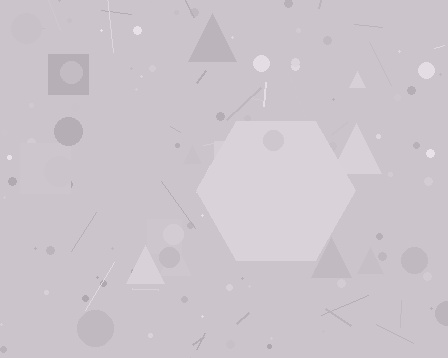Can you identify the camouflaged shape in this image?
The camouflaged shape is a hexagon.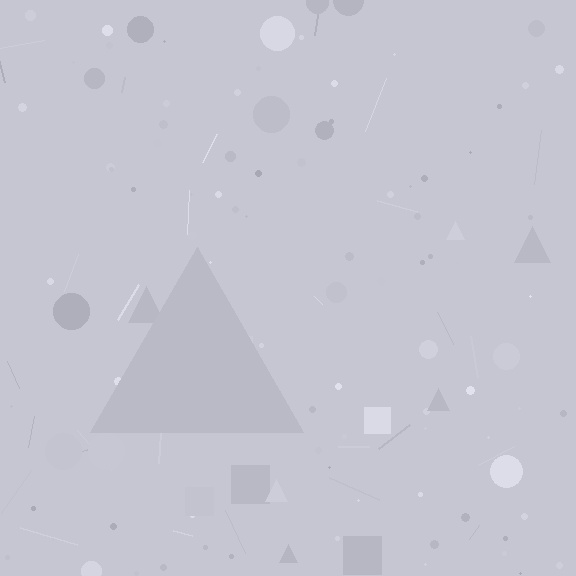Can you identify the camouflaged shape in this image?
The camouflaged shape is a triangle.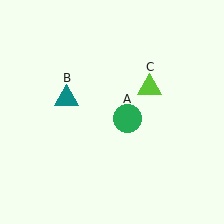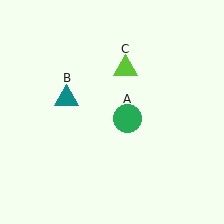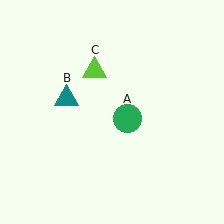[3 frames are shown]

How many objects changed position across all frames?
1 object changed position: lime triangle (object C).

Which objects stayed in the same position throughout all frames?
Green circle (object A) and teal triangle (object B) remained stationary.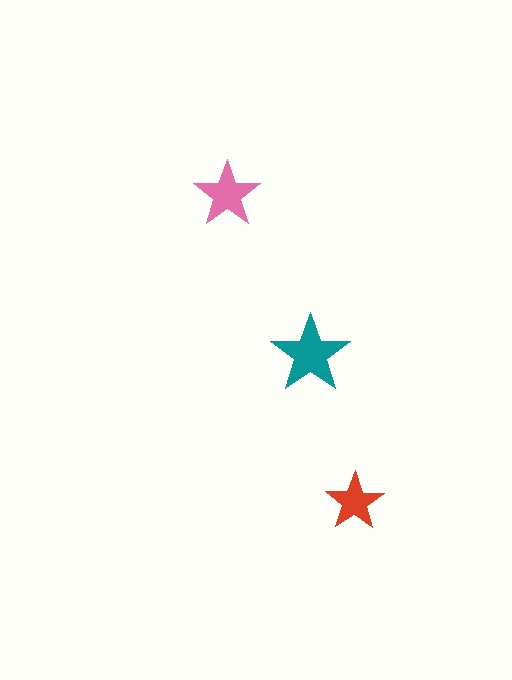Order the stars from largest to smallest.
the teal one, the pink one, the red one.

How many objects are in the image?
There are 3 objects in the image.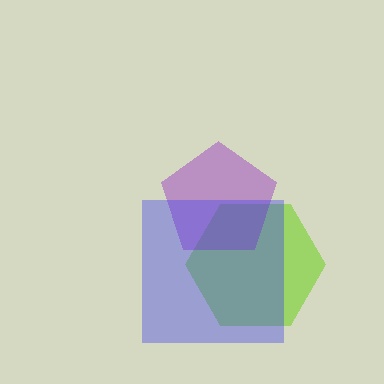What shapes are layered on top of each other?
The layered shapes are: a lime hexagon, a purple pentagon, a blue square.